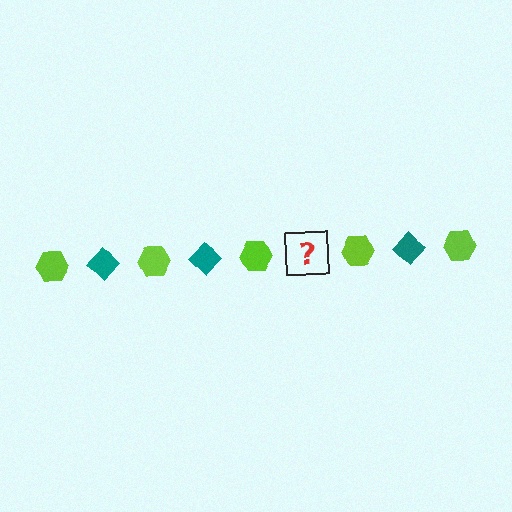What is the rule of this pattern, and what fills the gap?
The rule is that the pattern alternates between lime hexagon and teal diamond. The gap should be filled with a teal diamond.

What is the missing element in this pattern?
The missing element is a teal diamond.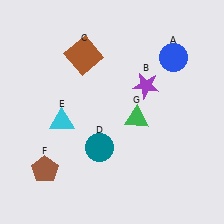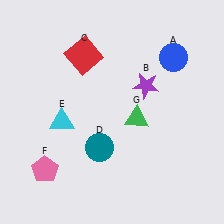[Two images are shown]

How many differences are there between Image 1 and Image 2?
There are 2 differences between the two images.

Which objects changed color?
C changed from brown to red. F changed from brown to pink.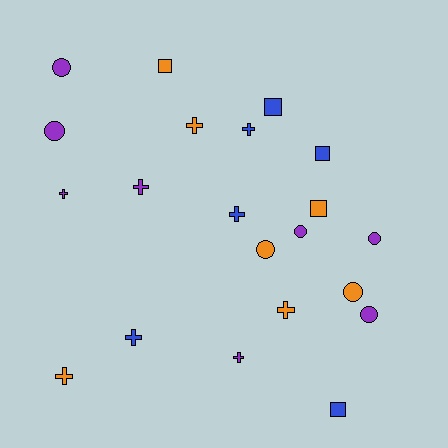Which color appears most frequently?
Purple, with 8 objects.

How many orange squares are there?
There are 2 orange squares.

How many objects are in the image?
There are 21 objects.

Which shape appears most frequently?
Cross, with 9 objects.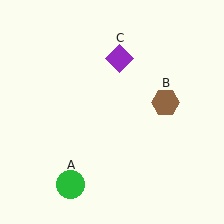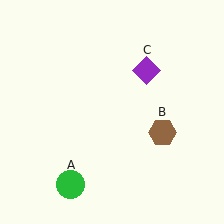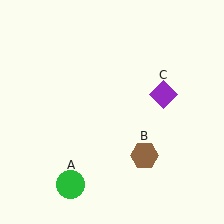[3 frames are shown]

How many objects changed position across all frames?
2 objects changed position: brown hexagon (object B), purple diamond (object C).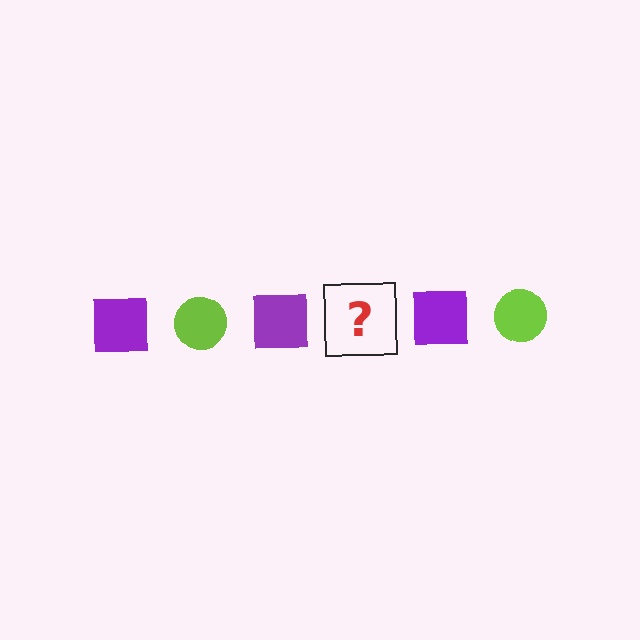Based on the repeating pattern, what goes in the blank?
The blank should be a lime circle.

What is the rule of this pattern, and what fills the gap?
The rule is that the pattern alternates between purple square and lime circle. The gap should be filled with a lime circle.